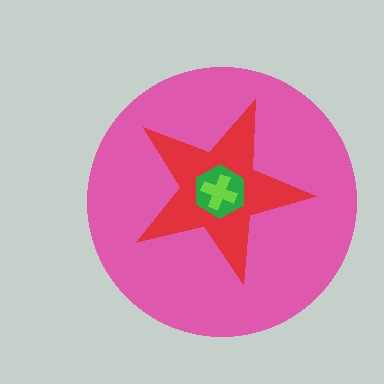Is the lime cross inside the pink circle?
Yes.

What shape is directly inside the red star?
The green hexagon.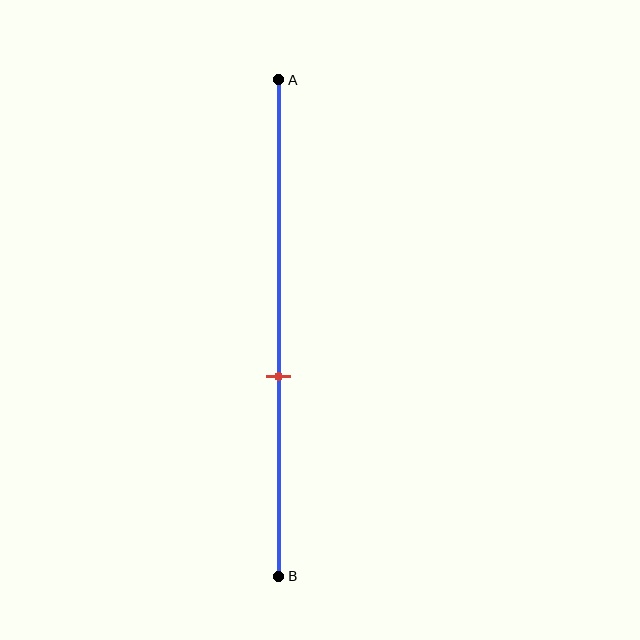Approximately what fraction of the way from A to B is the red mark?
The red mark is approximately 60% of the way from A to B.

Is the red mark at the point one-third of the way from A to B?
No, the mark is at about 60% from A, not at the 33% one-third point.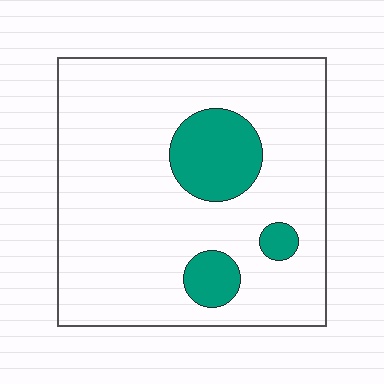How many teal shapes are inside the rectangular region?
3.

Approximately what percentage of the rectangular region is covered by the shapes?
Approximately 15%.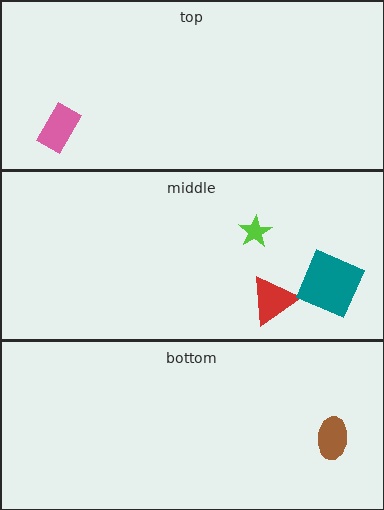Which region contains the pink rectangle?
The top region.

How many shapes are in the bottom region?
1.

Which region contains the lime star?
The middle region.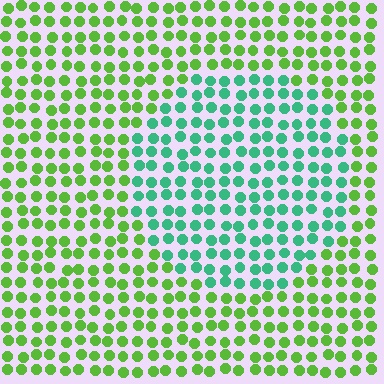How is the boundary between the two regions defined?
The boundary is defined purely by a slight shift in hue (about 50 degrees). Spacing, size, and orientation are identical on both sides.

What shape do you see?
I see a circle.